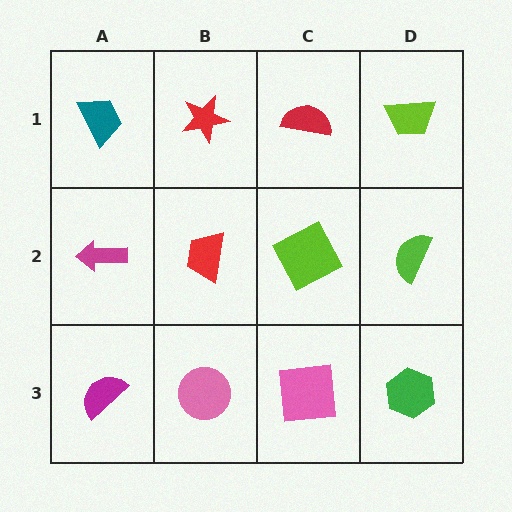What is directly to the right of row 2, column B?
A lime square.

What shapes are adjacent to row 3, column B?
A red trapezoid (row 2, column B), a magenta semicircle (row 3, column A), a pink square (row 3, column C).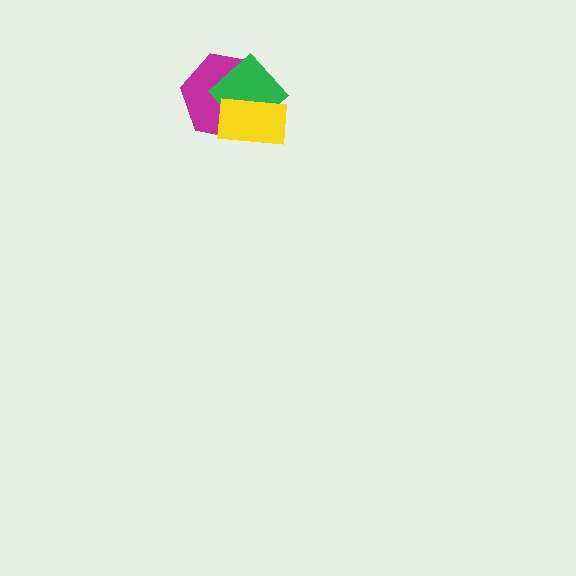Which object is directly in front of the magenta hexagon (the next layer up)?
The green diamond is directly in front of the magenta hexagon.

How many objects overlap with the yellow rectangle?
2 objects overlap with the yellow rectangle.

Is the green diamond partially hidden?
Yes, it is partially covered by another shape.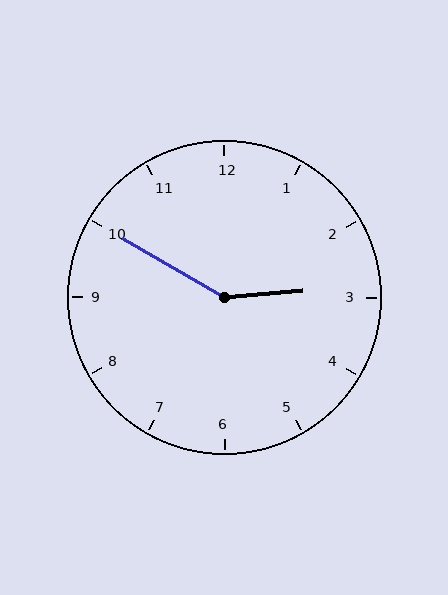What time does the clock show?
2:50.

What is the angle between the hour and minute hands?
Approximately 145 degrees.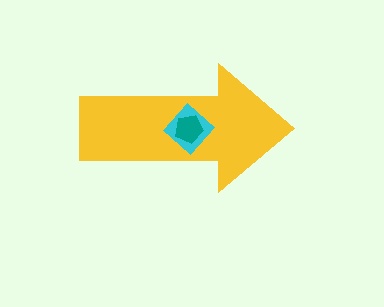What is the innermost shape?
The teal pentagon.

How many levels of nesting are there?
3.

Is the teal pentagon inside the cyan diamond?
Yes.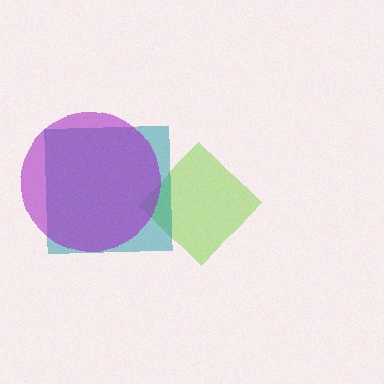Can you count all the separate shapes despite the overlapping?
Yes, there are 3 separate shapes.